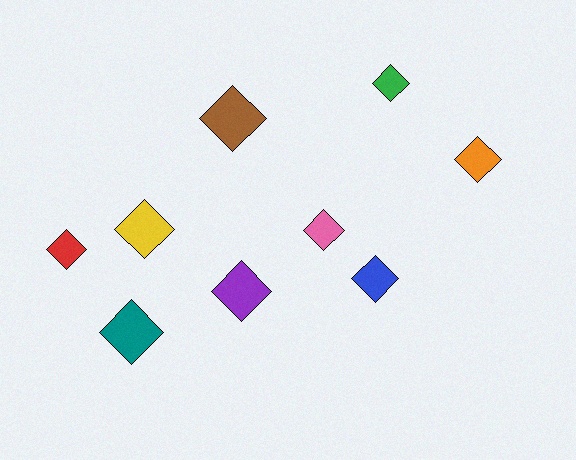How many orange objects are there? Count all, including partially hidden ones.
There is 1 orange object.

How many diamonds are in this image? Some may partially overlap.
There are 9 diamonds.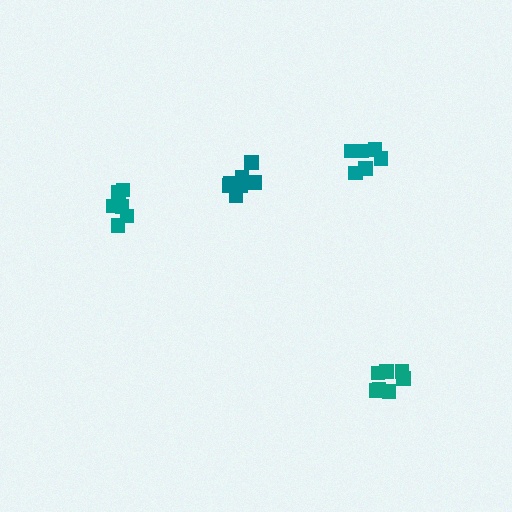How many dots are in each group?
Group 1: 6 dots, Group 2: 8 dots, Group 3: 10 dots, Group 4: 7 dots (31 total).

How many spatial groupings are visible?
There are 4 spatial groupings.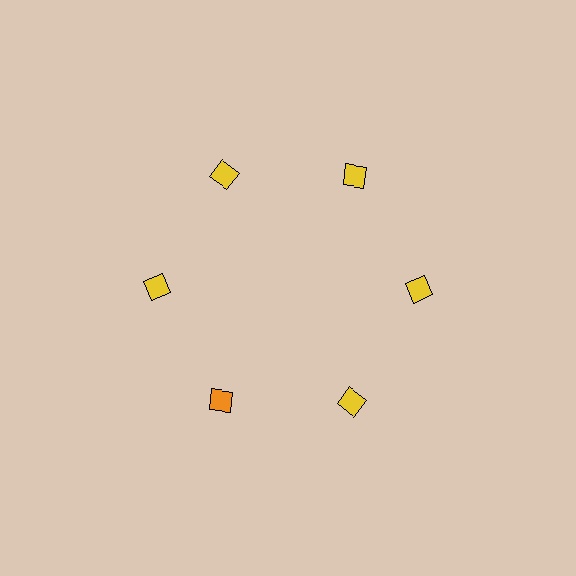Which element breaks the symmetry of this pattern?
The orange diamond at roughly the 7 o'clock position breaks the symmetry. All other shapes are yellow diamonds.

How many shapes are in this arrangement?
There are 6 shapes arranged in a ring pattern.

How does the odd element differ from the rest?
It has a different color: orange instead of yellow.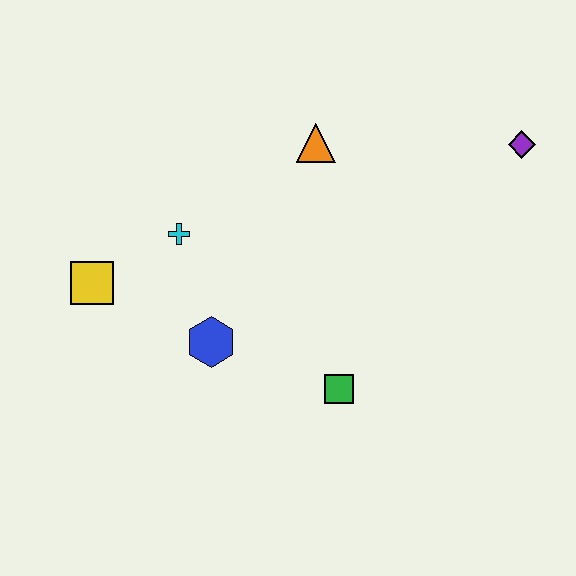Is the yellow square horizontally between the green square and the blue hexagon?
No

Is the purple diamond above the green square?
Yes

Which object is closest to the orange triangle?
The cyan cross is closest to the orange triangle.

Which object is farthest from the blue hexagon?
The purple diamond is farthest from the blue hexagon.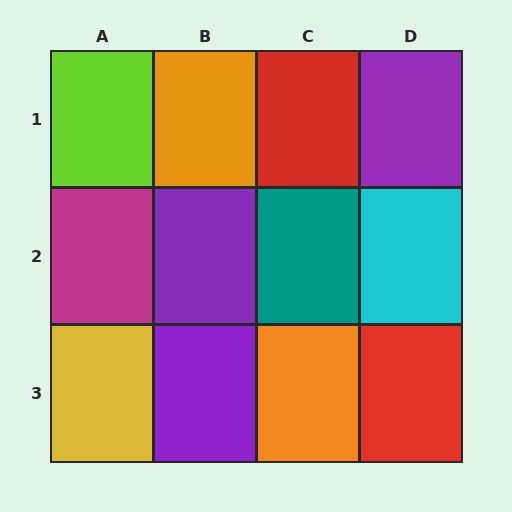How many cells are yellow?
1 cell is yellow.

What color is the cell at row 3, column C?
Orange.